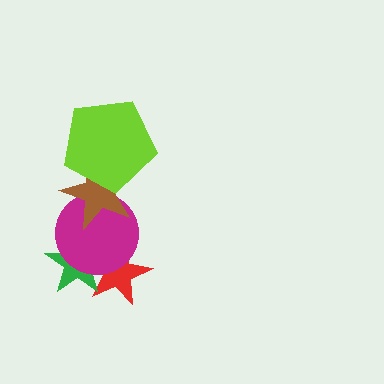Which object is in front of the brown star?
The lime pentagon is in front of the brown star.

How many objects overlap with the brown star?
2 objects overlap with the brown star.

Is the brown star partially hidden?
Yes, it is partially covered by another shape.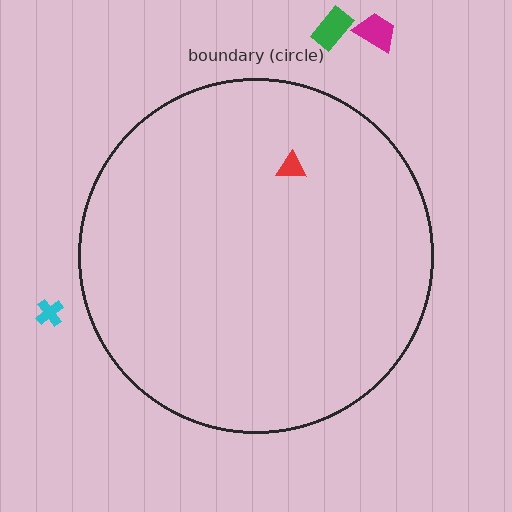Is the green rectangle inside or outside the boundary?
Outside.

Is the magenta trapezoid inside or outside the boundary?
Outside.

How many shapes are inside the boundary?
1 inside, 3 outside.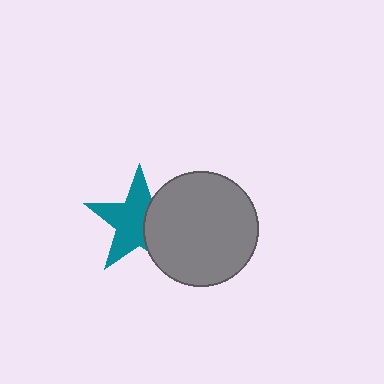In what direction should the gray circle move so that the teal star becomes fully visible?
The gray circle should move right. That is the shortest direction to clear the overlap and leave the teal star fully visible.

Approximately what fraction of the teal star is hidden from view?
Roughly 37% of the teal star is hidden behind the gray circle.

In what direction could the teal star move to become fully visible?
The teal star could move left. That would shift it out from behind the gray circle entirely.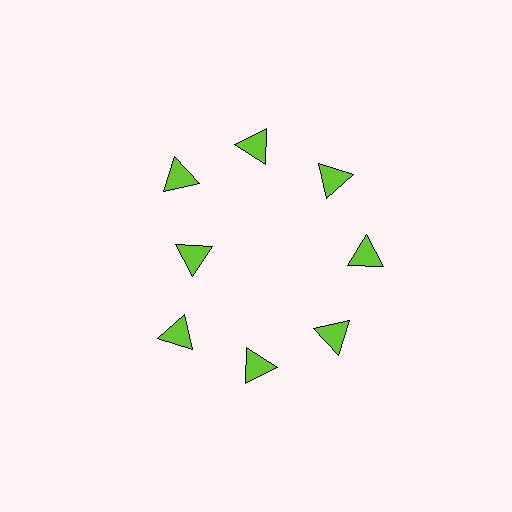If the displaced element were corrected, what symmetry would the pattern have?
It would have 8-fold rotational symmetry — the pattern would map onto itself every 45 degrees.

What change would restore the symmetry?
The symmetry would be restored by moving it outward, back onto the ring so that all 8 triangles sit at equal angles and equal distance from the center.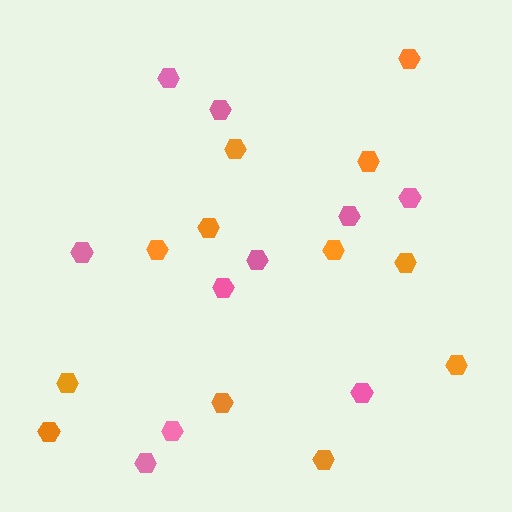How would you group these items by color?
There are 2 groups: one group of pink hexagons (10) and one group of orange hexagons (12).